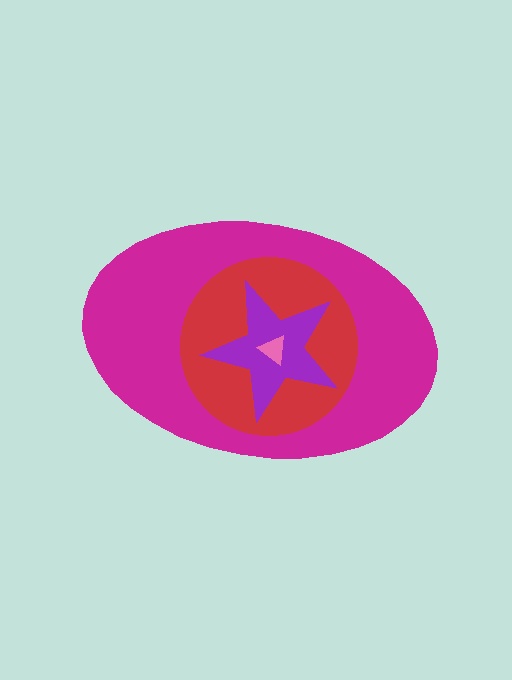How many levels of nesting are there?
4.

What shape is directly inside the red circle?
The purple star.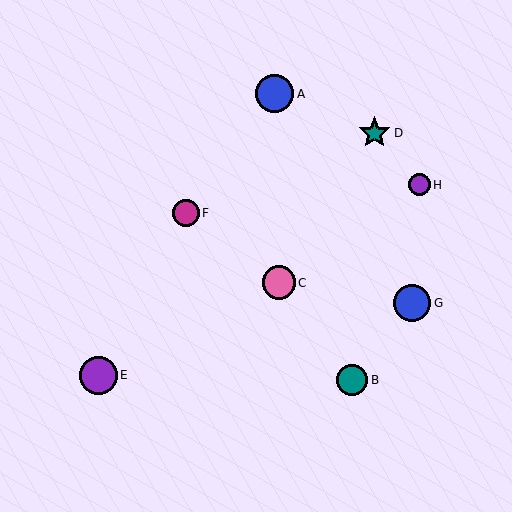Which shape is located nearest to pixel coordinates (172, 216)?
The magenta circle (labeled F) at (186, 213) is nearest to that location.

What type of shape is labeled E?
Shape E is a purple circle.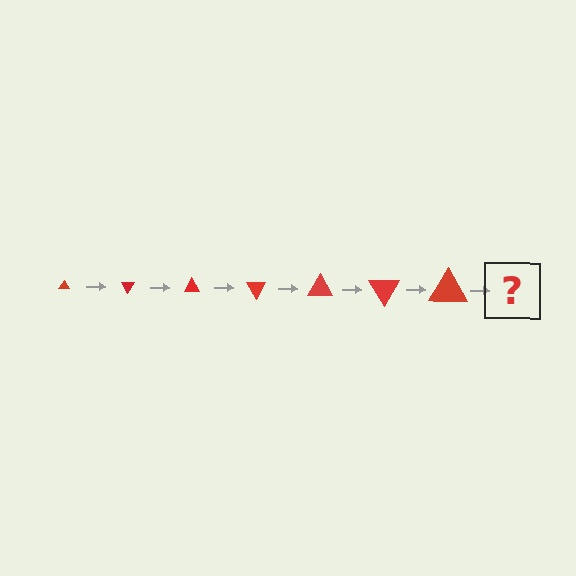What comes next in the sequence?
The next element should be a triangle, larger than the previous one and rotated 420 degrees from the start.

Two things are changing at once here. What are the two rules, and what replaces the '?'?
The two rules are that the triangle grows larger each step and it rotates 60 degrees each step. The '?' should be a triangle, larger than the previous one and rotated 420 degrees from the start.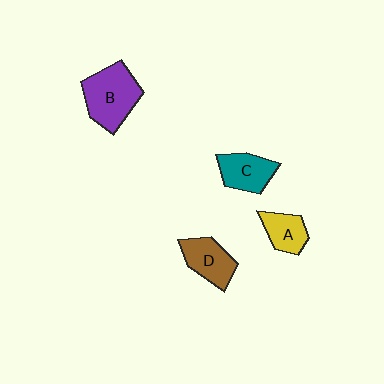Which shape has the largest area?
Shape B (purple).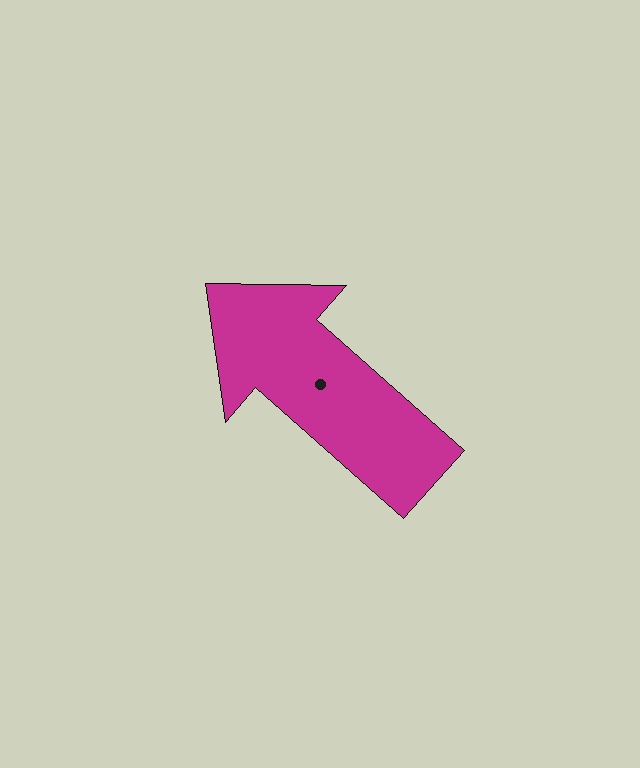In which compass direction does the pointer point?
Northwest.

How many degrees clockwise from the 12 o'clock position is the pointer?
Approximately 311 degrees.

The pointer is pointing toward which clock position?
Roughly 10 o'clock.